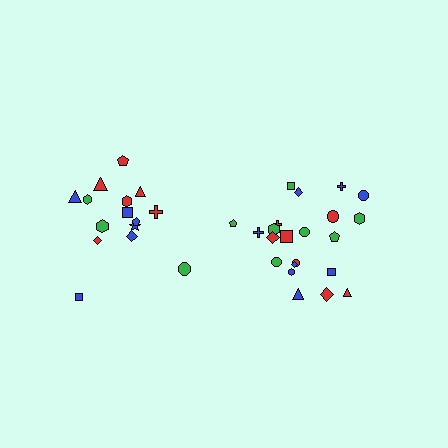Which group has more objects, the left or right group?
The right group.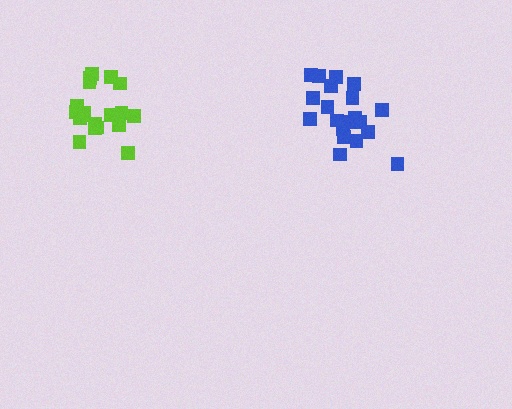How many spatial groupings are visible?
There are 2 spatial groupings.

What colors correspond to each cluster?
The clusters are colored: blue, lime.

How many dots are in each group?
Group 1: 20 dots, Group 2: 19 dots (39 total).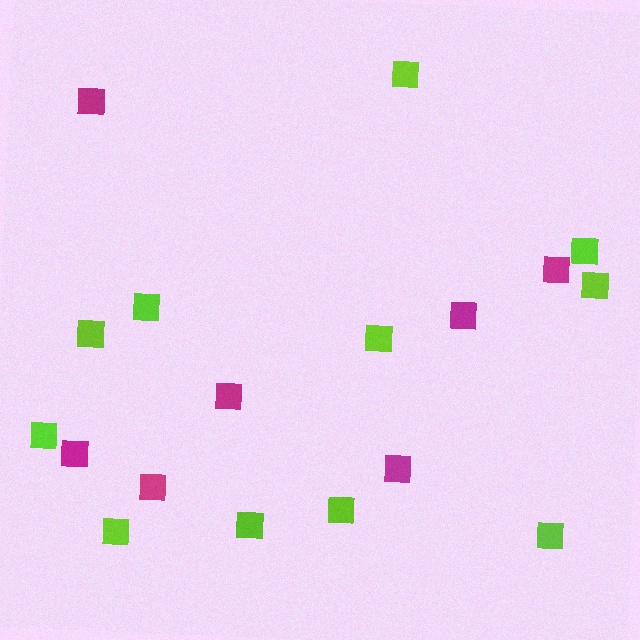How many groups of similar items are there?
There are 2 groups: one group of magenta squares (7) and one group of lime squares (11).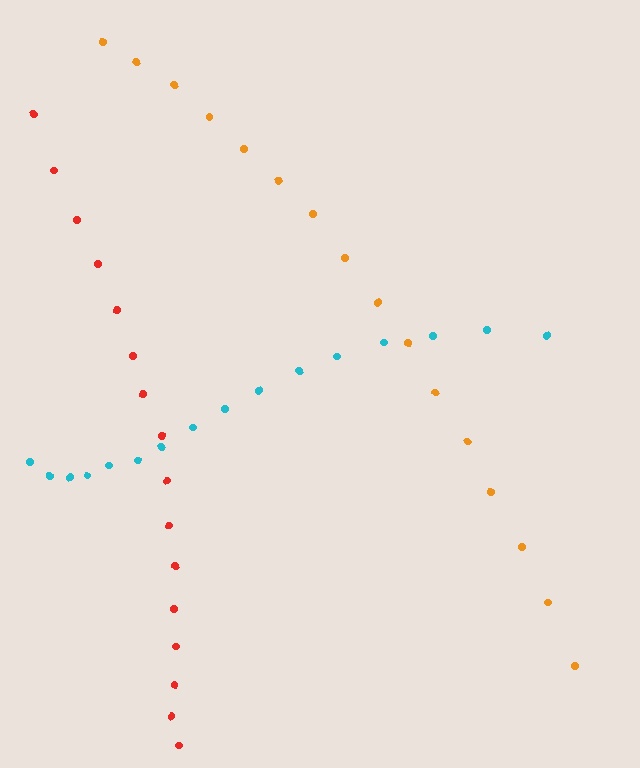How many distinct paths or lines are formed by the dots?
There are 3 distinct paths.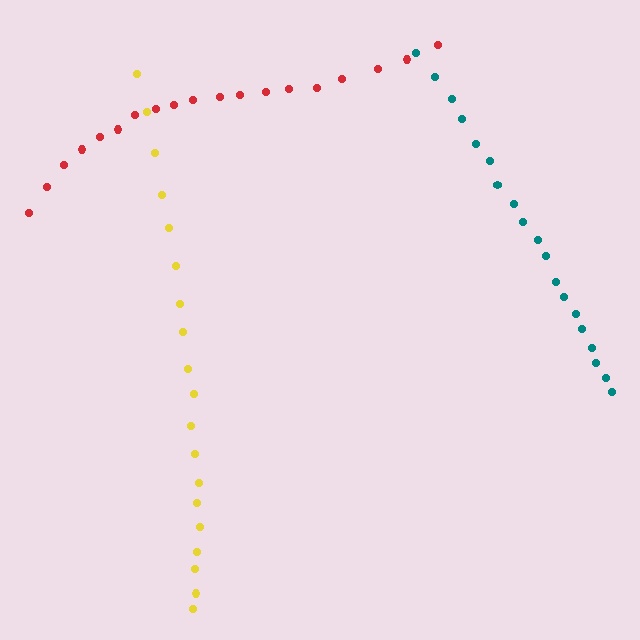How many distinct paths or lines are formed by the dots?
There are 3 distinct paths.